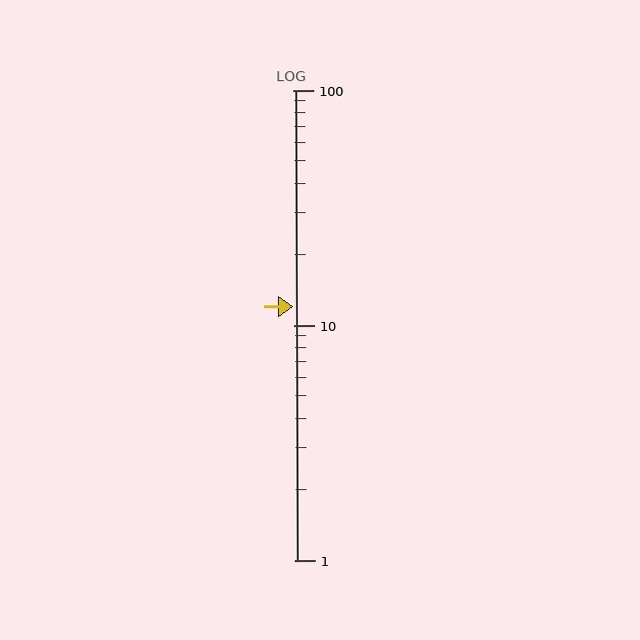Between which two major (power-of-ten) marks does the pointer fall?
The pointer is between 10 and 100.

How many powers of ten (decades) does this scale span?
The scale spans 2 decades, from 1 to 100.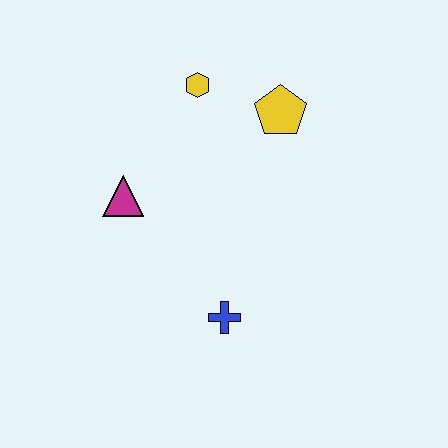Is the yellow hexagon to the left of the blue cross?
Yes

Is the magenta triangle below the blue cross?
No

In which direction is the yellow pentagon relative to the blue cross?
The yellow pentagon is above the blue cross.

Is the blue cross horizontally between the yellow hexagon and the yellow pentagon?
Yes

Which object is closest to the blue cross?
The magenta triangle is closest to the blue cross.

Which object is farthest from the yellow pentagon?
The blue cross is farthest from the yellow pentagon.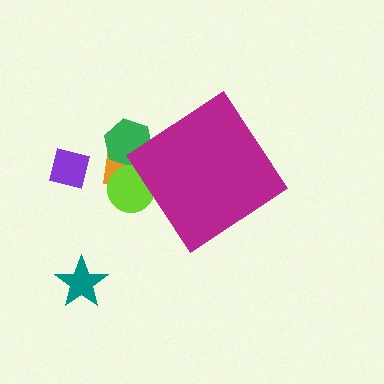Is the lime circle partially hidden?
Yes, the lime circle is partially hidden behind the magenta diamond.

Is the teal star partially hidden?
No, the teal star is fully visible.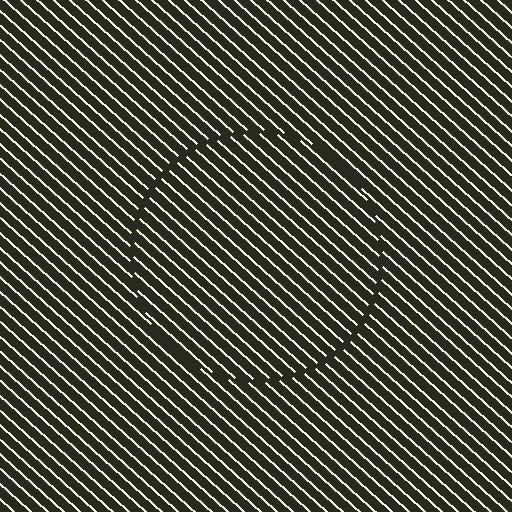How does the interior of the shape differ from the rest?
The interior of the shape contains the same grating, shifted by half a period — the contour is defined by the phase discontinuity where line-ends from the inner and outer gratings abut.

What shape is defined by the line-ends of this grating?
An illusory circle. The interior of the shape contains the same grating, shifted by half a period — the contour is defined by the phase discontinuity where line-ends from the inner and outer gratings abut.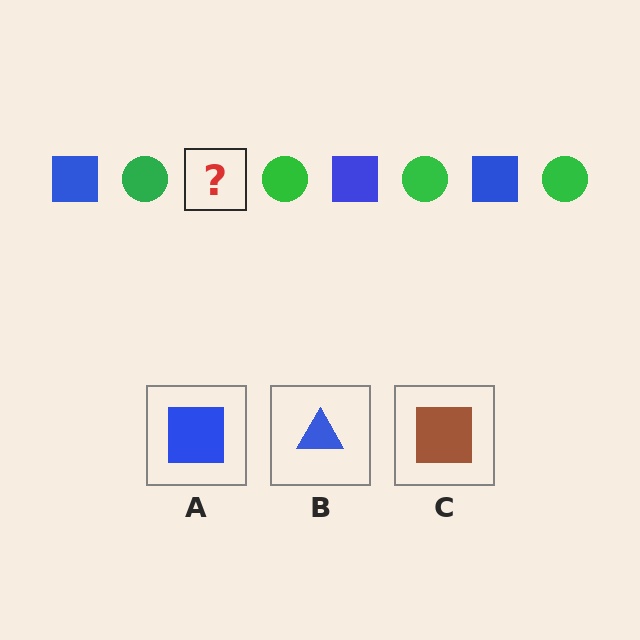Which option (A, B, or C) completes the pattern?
A.